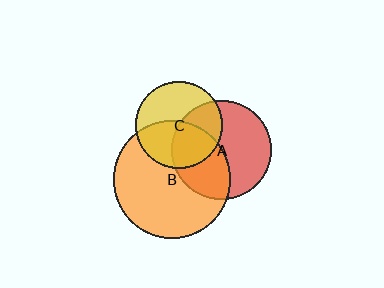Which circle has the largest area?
Circle B (orange).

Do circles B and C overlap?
Yes.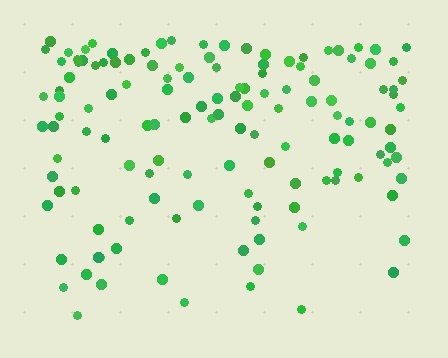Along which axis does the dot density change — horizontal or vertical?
Vertical.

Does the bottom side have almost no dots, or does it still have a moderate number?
Still a moderate number, just noticeably fewer than the top.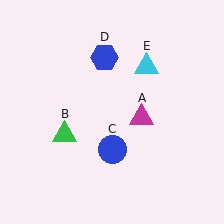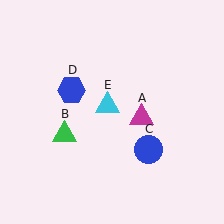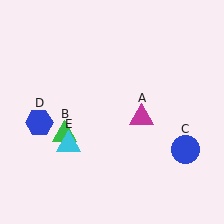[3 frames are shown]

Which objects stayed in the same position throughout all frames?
Magenta triangle (object A) and green triangle (object B) remained stationary.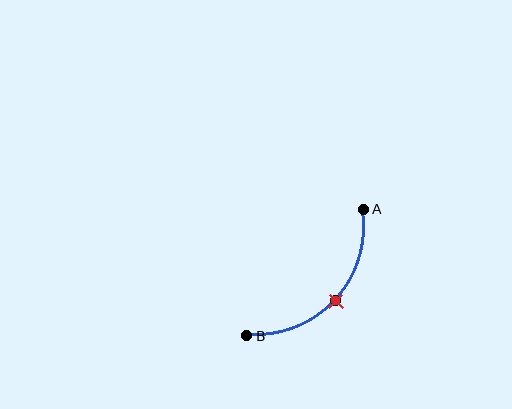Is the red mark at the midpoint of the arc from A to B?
Yes. The red mark lies on the arc at equal arc-length from both A and B — it is the arc midpoint.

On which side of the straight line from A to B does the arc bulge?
The arc bulges below and to the right of the straight line connecting A and B.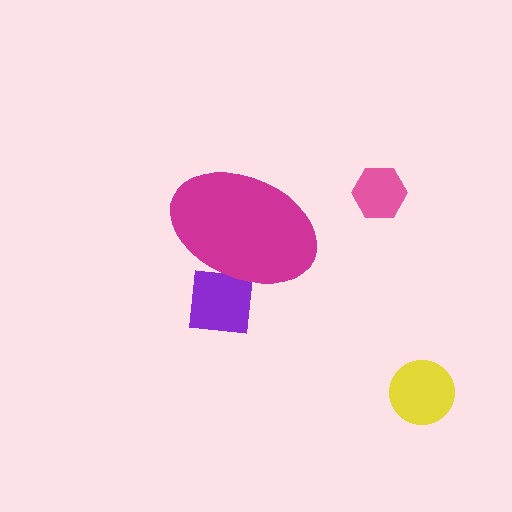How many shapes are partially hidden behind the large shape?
1 shape is partially hidden.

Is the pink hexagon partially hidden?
No, the pink hexagon is fully visible.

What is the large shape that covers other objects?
A magenta ellipse.